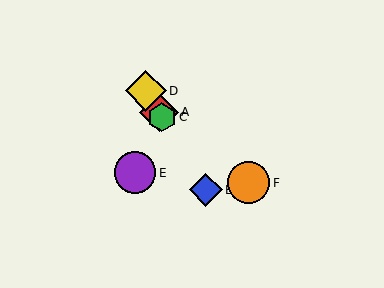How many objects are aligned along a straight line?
4 objects (A, B, C, D) are aligned along a straight line.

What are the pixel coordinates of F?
Object F is at (249, 183).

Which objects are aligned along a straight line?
Objects A, B, C, D are aligned along a straight line.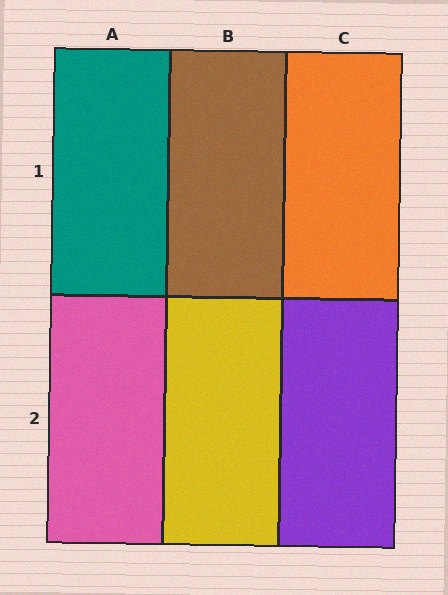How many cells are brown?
1 cell is brown.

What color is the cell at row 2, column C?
Purple.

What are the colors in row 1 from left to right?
Teal, brown, orange.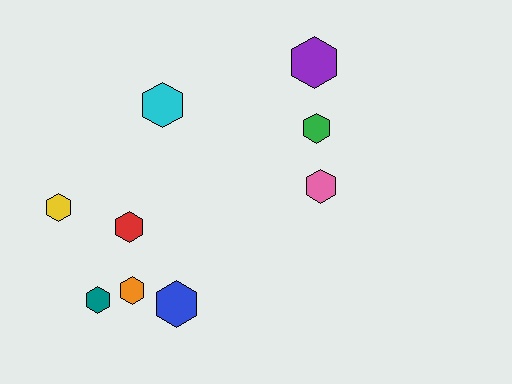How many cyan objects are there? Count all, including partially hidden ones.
There is 1 cyan object.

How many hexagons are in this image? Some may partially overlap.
There are 9 hexagons.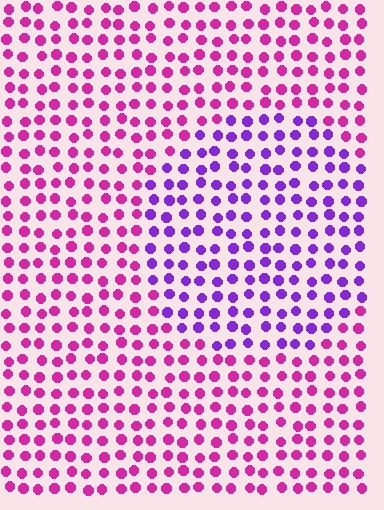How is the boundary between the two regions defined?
The boundary is defined purely by a slight shift in hue (about 45 degrees). Spacing, size, and orientation are identical on both sides.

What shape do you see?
I see a circle.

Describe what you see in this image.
The image is filled with small magenta elements in a uniform arrangement. A circle-shaped region is visible where the elements are tinted to a slightly different hue, forming a subtle color boundary.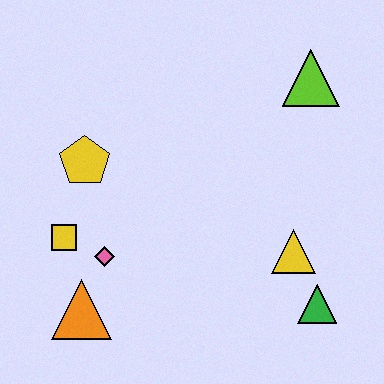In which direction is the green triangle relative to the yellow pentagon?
The green triangle is to the right of the yellow pentagon.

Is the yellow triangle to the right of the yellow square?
Yes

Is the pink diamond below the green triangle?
No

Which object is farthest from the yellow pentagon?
The green triangle is farthest from the yellow pentagon.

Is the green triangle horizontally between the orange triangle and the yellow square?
No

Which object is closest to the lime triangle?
The yellow triangle is closest to the lime triangle.